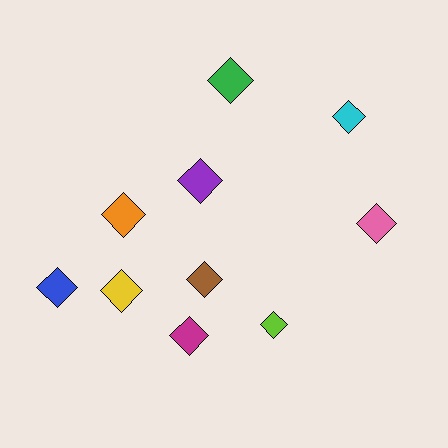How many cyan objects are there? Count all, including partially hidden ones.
There is 1 cyan object.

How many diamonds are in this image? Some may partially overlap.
There are 10 diamonds.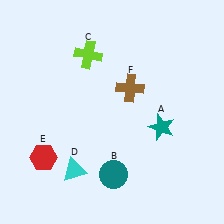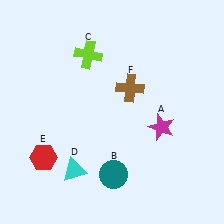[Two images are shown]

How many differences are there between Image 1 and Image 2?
There is 1 difference between the two images.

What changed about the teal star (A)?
In Image 1, A is teal. In Image 2, it changed to magenta.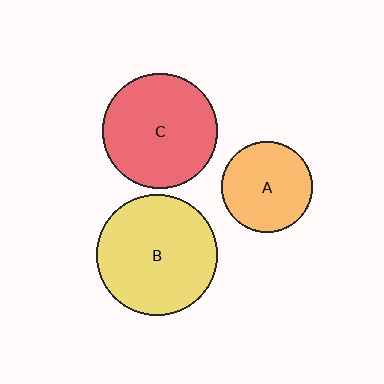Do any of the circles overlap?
No, none of the circles overlap.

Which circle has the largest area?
Circle B (yellow).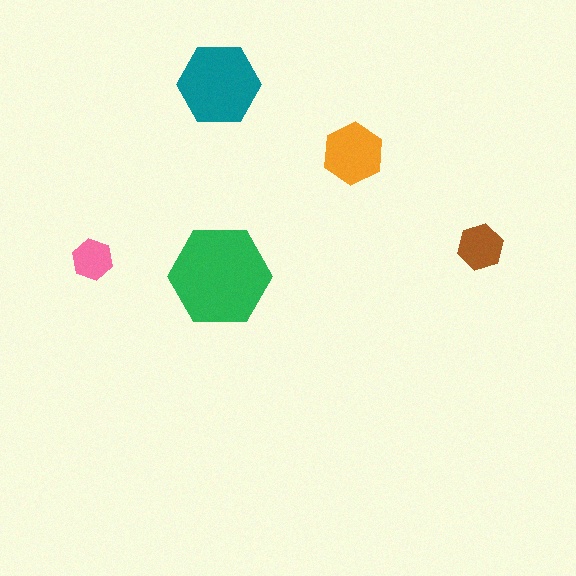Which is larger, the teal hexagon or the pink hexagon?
The teal one.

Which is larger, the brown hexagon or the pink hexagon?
The brown one.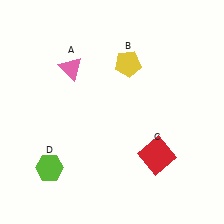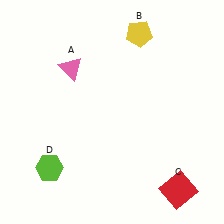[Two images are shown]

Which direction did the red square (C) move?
The red square (C) moved down.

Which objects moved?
The objects that moved are: the yellow pentagon (B), the red square (C).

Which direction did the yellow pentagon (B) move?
The yellow pentagon (B) moved up.